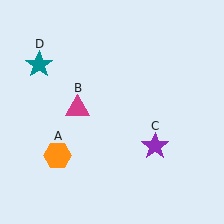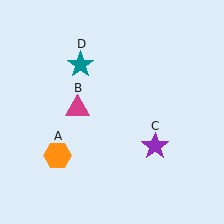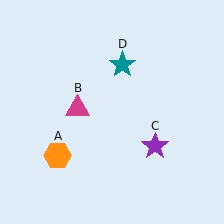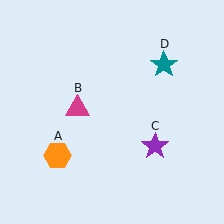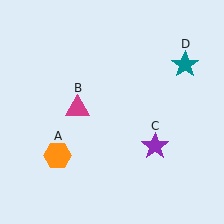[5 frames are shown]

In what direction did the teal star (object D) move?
The teal star (object D) moved right.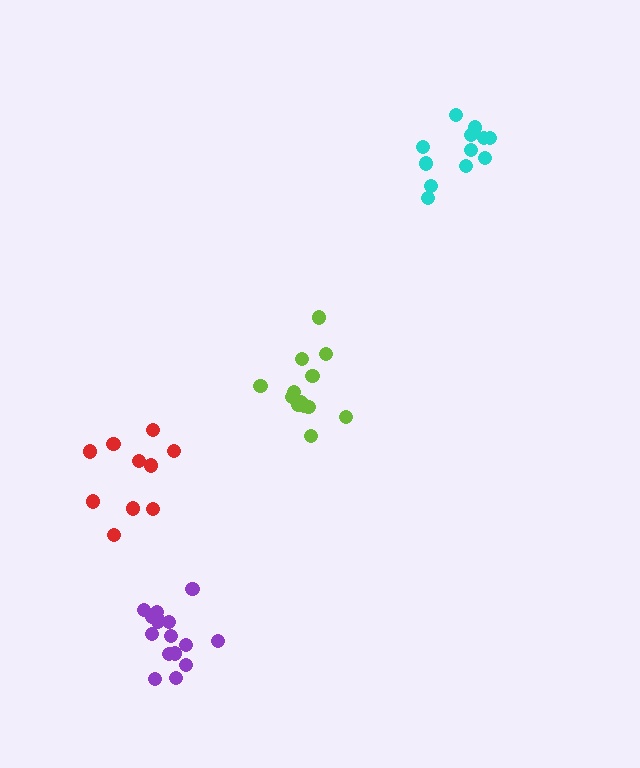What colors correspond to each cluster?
The clusters are colored: lime, red, purple, cyan.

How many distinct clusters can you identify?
There are 4 distinct clusters.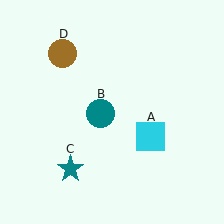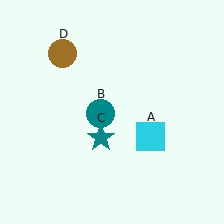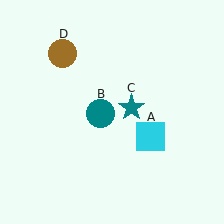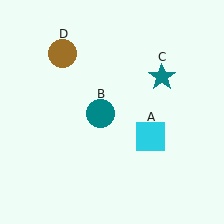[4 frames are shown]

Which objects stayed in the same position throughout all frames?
Cyan square (object A) and teal circle (object B) and brown circle (object D) remained stationary.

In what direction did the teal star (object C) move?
The teal star (object C) moved up and to the right.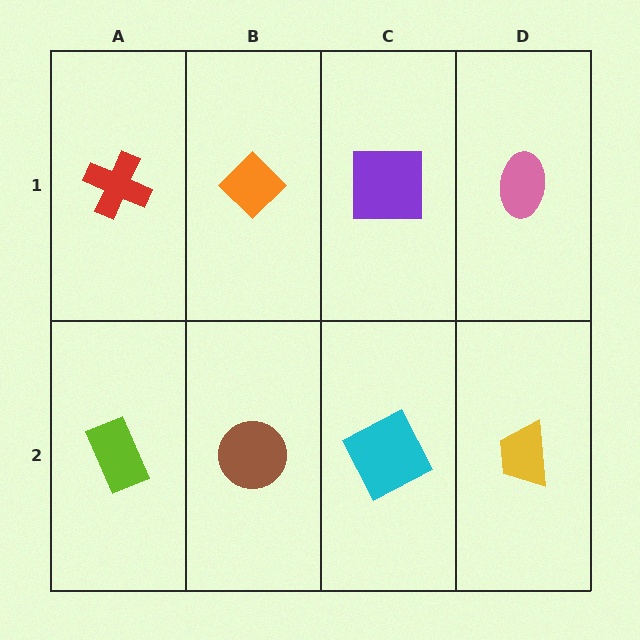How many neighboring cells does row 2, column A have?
2.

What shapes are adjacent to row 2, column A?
A red cross (row 1, column A), a brown circle (row 2, column B).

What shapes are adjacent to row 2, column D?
A pink ellipse (row 1, column D), a cyan square (row 2, column C).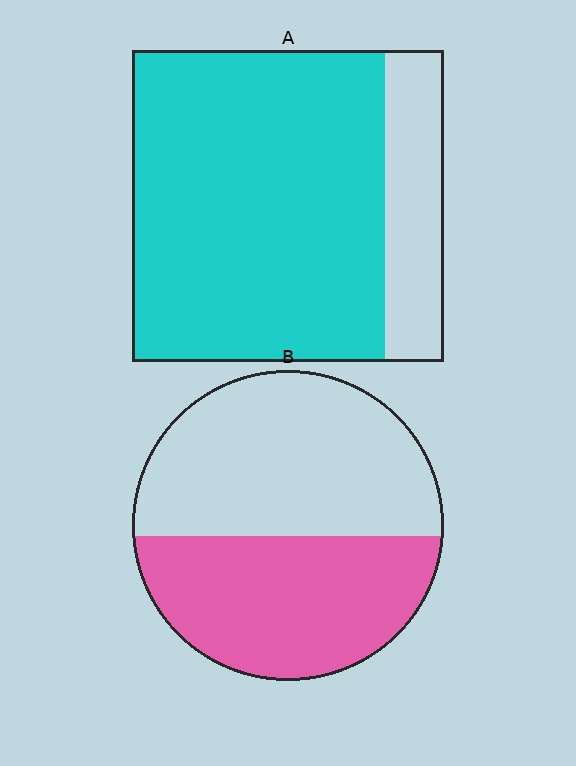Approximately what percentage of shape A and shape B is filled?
A is approximately 80% and B is approximately 45%.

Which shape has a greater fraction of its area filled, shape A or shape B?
Shape A.